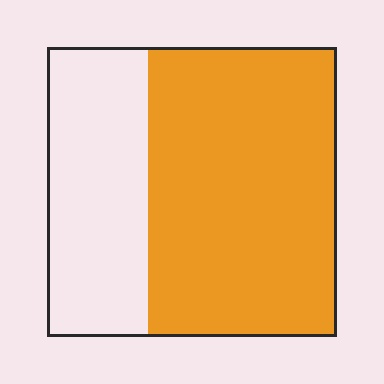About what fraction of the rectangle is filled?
About two thirds (2/3).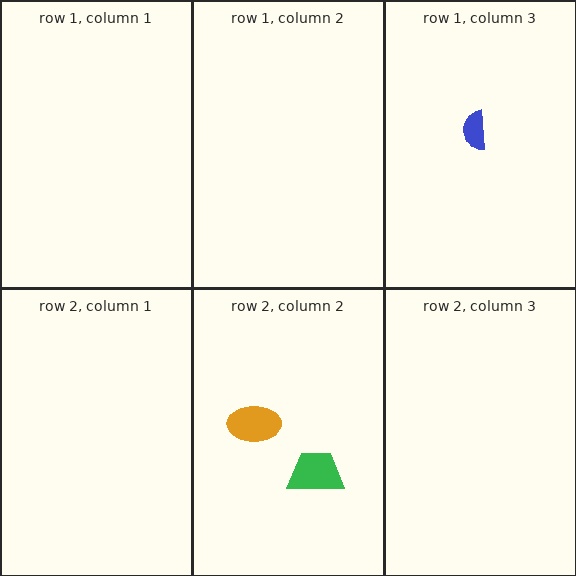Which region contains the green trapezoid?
The row 2, column 2 region.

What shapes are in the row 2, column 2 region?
The green trapezoid, the orange ellipse.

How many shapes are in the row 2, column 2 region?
2.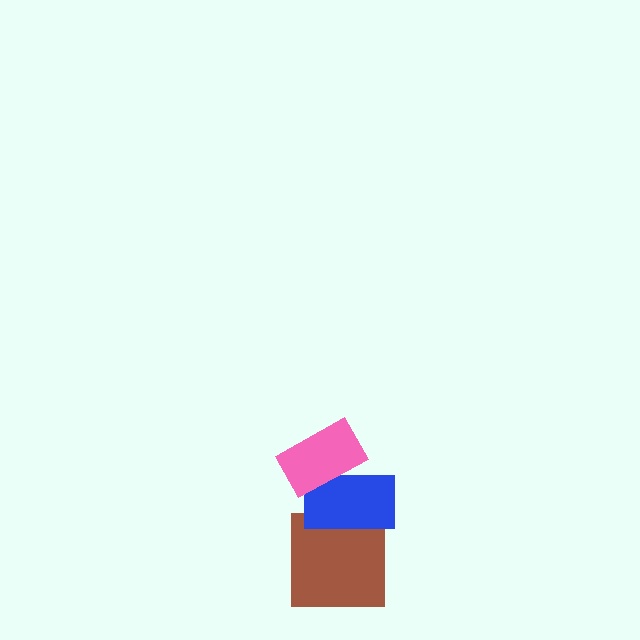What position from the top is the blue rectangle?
The blue rectangle is 2nd from the top.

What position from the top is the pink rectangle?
The pink rectangle is 1st from the top.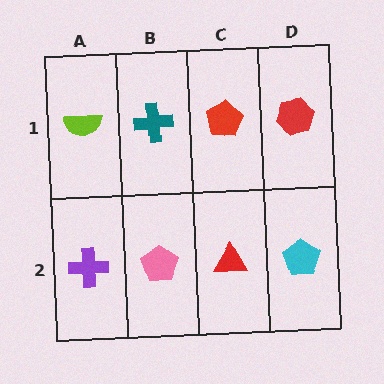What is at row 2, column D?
A cyan pentagon.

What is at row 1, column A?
A lime semicircle.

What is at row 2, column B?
A pink pentagon.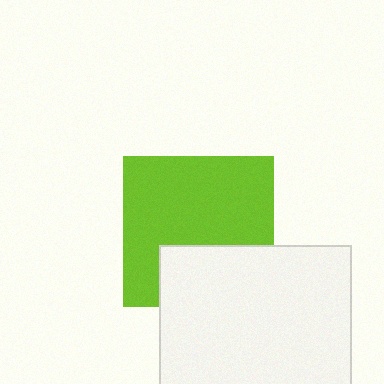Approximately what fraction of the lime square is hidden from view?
Roughly 31% of the lime square is hidden behind the white square.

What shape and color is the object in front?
The object in front is a white square.